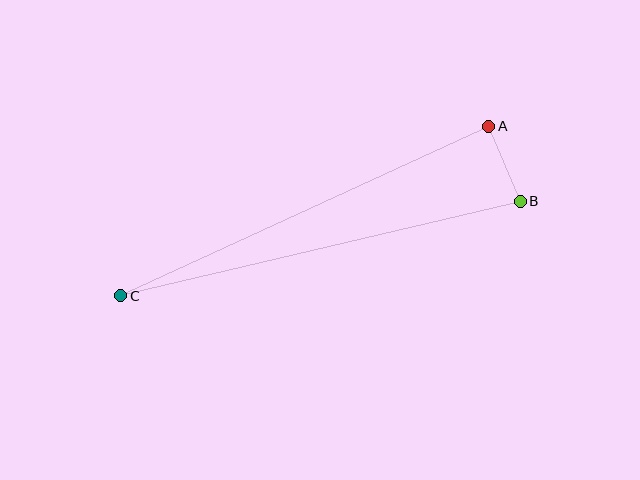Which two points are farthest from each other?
Points B and C are farthest from each other.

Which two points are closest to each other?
Points A and B are closest to each other.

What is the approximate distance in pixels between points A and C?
The distance between A and C is approximately 405 pixels.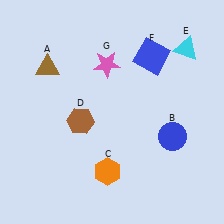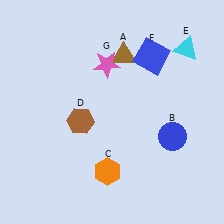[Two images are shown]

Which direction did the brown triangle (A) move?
The brown triangle (A) moved right.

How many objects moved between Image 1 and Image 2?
1 object moved between the two images.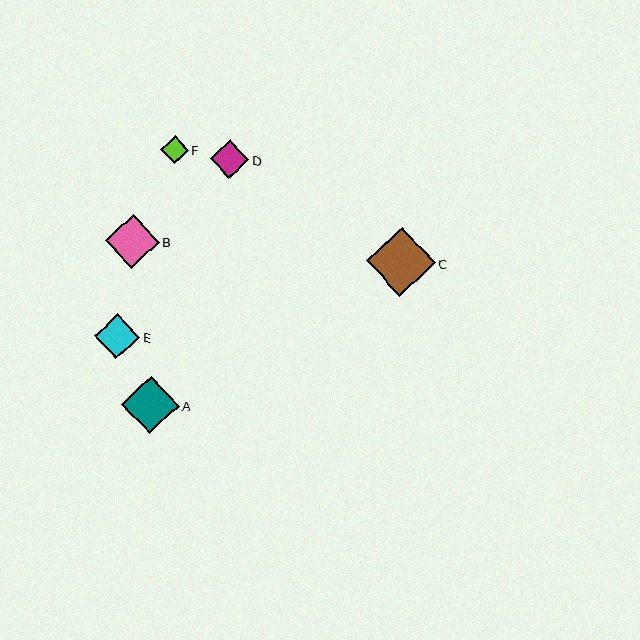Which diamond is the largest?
Diamond C is the largest with a size of approximately 69 pixels.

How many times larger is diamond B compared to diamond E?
Diamond B is approximately 1.2 times the size of diamond E.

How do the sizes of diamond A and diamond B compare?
Diamond A and diamond B are approximately the same size.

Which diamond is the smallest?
Diamond F is the smallest with a size of approximately 28 pixels.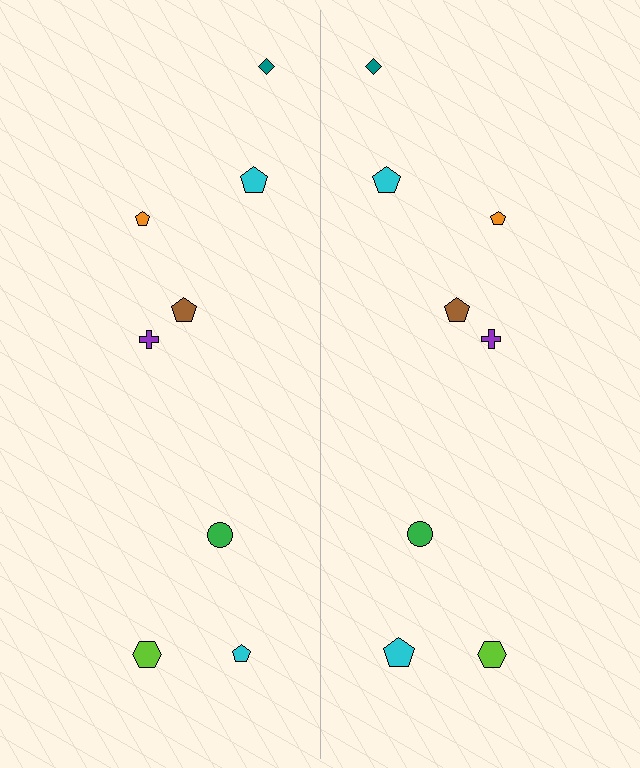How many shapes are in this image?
There are 16 shapes in this image.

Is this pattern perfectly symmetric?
No, the pattern is not perfectly symmetric. The cyan pentagon on the right side has a different size than its mirror counterpart.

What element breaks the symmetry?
The cyan pentagon on the right side has a different size than its mirror counterpart.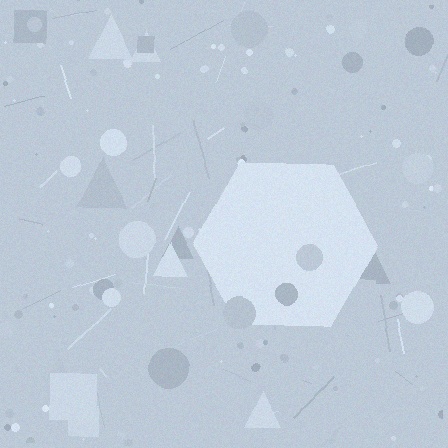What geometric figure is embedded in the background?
A hexagon is embedded in the background.